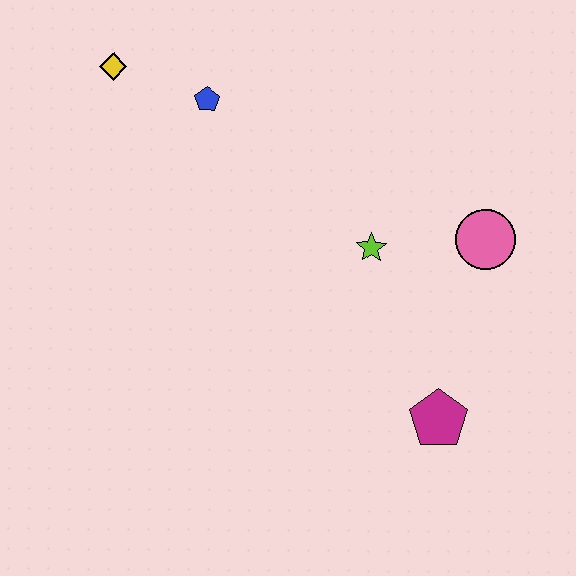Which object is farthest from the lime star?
The yellow diamond is farthest from the lime star.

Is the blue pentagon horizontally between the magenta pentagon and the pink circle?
No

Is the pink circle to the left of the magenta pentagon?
No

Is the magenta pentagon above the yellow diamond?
No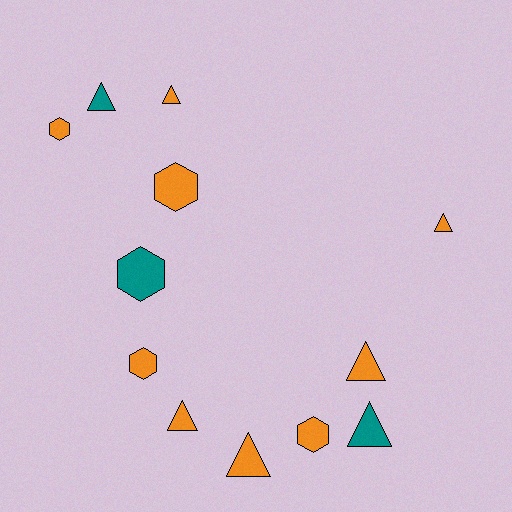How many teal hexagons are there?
There is 1 teal hexagon.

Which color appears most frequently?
Orange, with 9 objects.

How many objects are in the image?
There are 12 objects.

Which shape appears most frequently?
Triangle, with 7 objects.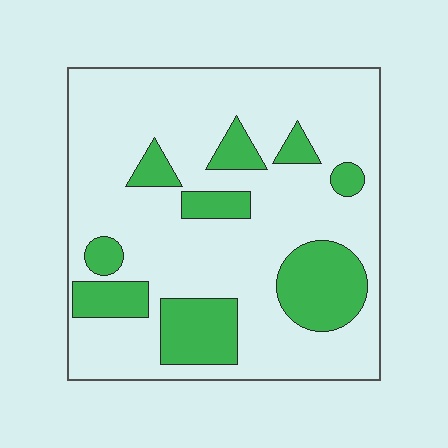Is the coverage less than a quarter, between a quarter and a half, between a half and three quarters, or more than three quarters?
Less than a quarter.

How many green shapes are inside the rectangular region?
9.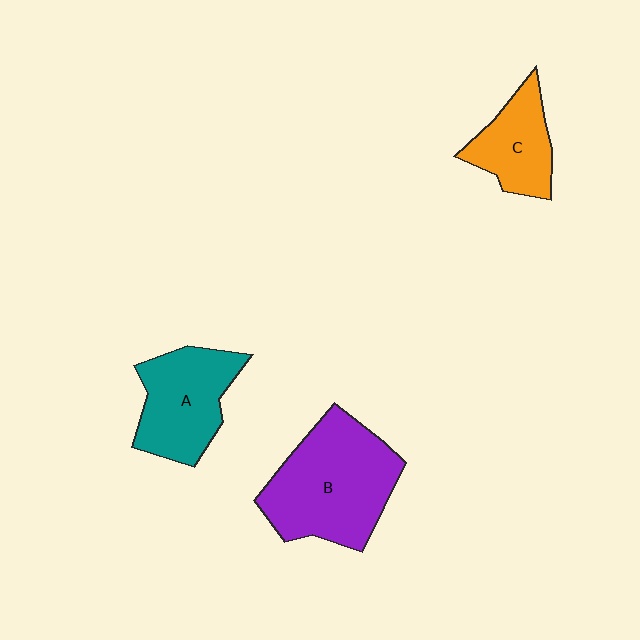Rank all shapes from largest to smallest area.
From largest to smallest: B (purple), A (teal), C (orange).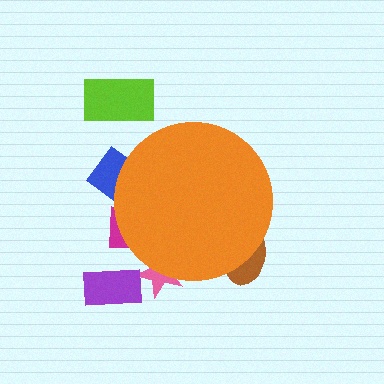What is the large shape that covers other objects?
An orange circle.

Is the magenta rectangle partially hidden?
Yes, the magenta rectangle is partially hidden behind the orange circle.